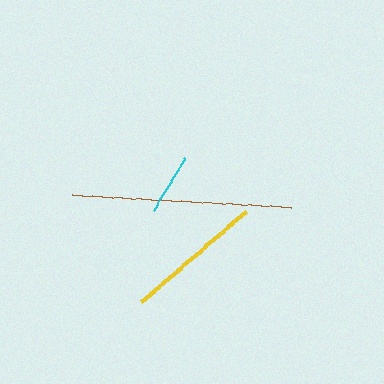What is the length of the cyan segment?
The cyan segment is approximately 61 pixels long.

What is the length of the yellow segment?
The yellow segment is approximately 140 pixels long.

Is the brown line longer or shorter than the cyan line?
The brown line is longer than the cyan line.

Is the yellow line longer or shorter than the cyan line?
The yellow line is longer than the cyan line.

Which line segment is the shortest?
The cyan line is the shortest at approximately 61 pixels.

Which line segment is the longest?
The brown line is the longest at approximately 219 pixels.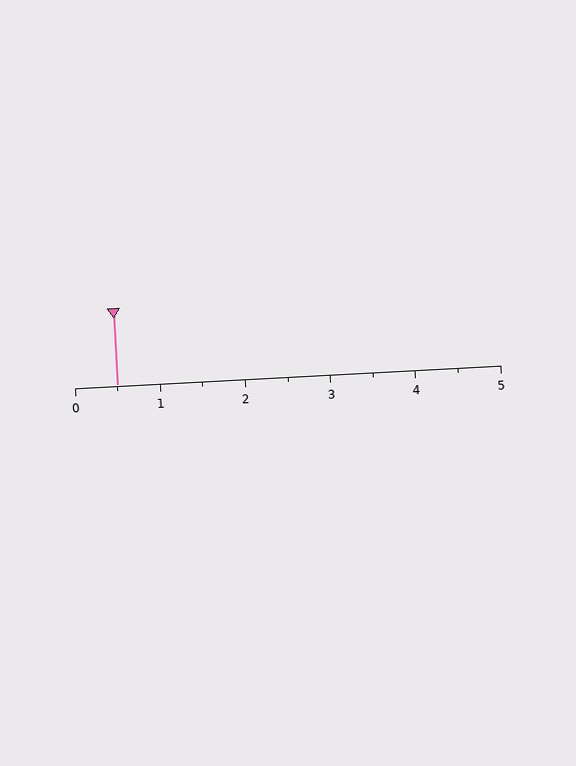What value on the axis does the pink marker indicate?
The marker indicates approximately 0.5.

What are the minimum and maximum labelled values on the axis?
The axis runs from 0 to 5.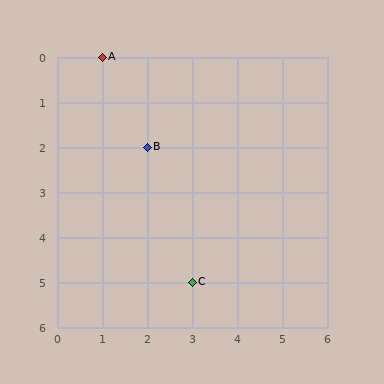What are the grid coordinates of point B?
Point B is at grid coordinates (2, 2).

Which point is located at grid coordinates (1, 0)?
Point A is at (1, 0).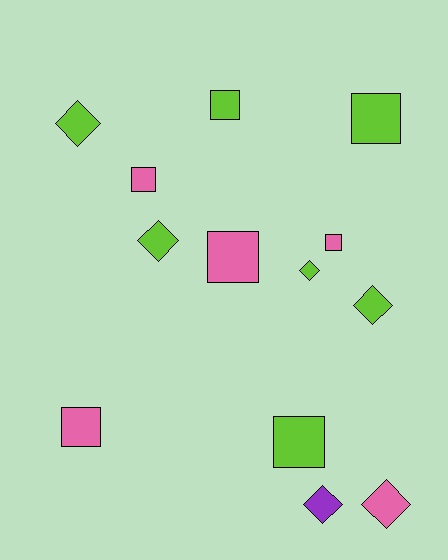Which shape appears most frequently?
Square, with 7 objects.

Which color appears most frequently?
Lime, with 7 objects.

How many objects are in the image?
There are 13 objects.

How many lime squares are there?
There are 3 lime squares.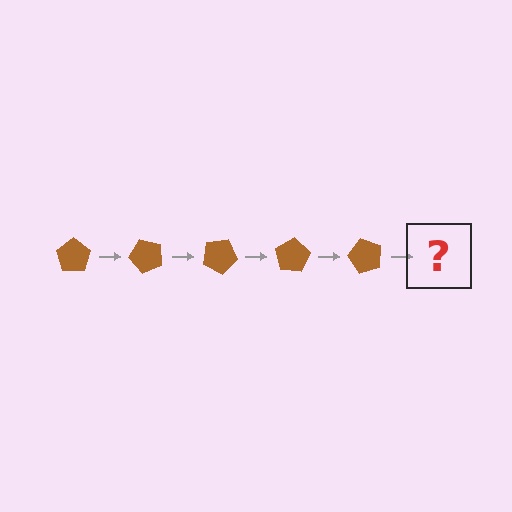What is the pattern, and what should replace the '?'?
The pattern is that the pentagon rotates 50 degrees each step. The '?' should be a brown pentagon rotated 250 degrees.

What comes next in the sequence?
The next element should be a brown pentagon rotated 250 degrees.